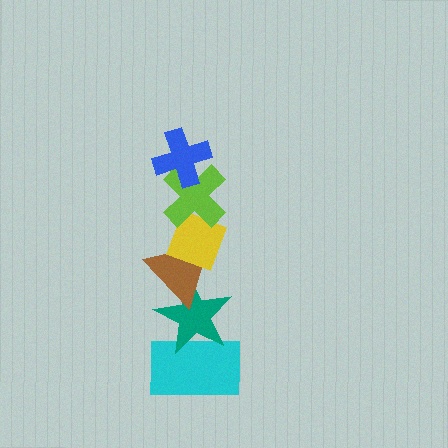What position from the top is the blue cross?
The blue cross is 1st from the top.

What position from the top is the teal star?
The teal star is 5th from the top.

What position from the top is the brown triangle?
The brown triangle is 4th from the top.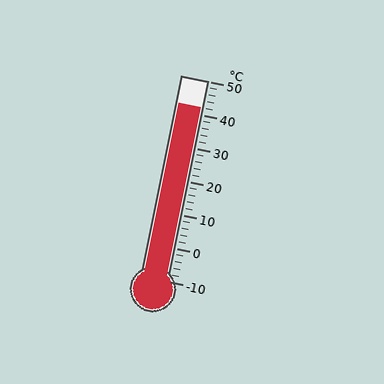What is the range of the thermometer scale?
The thermometer scale ranges from -10°C to 50°C.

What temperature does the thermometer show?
The thermometer shows approximately 42°C.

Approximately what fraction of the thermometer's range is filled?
The thermometer is filled to approximately 85% of its range.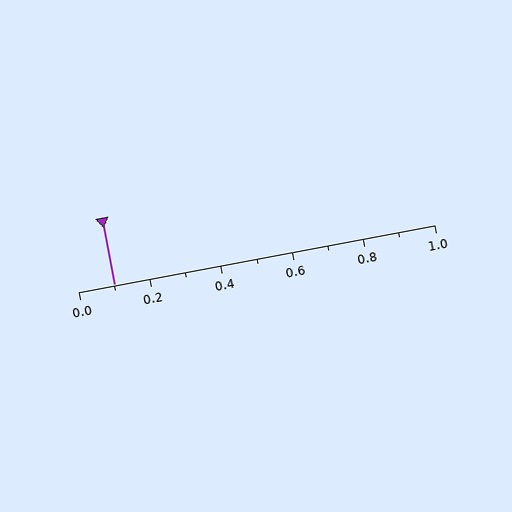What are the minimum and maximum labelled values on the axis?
The axis runs from 0.0 to 1.0.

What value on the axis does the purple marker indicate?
The marker indicates approximately 0.1.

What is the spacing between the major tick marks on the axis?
The major ticks are spaced 0.2 apart.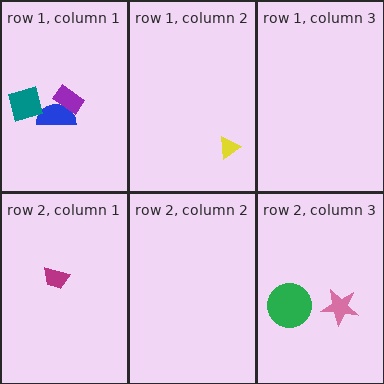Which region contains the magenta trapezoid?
The row 2, column 1 region.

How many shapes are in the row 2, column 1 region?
1.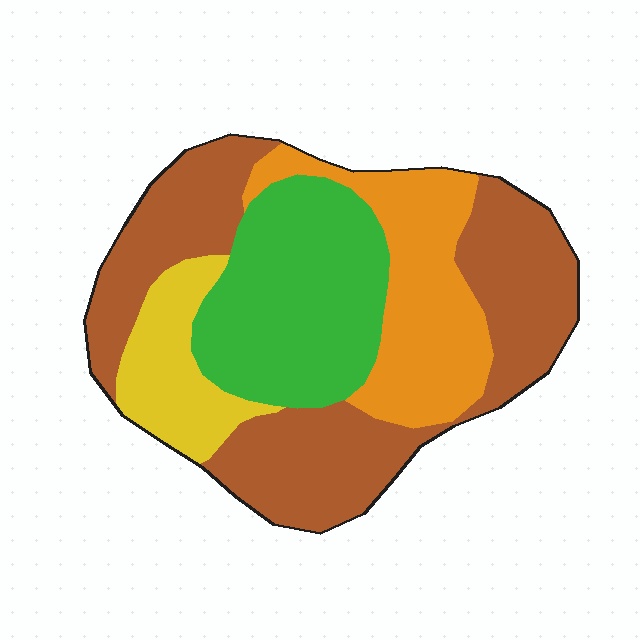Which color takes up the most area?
Brown, at roughly 40%.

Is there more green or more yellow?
Green.